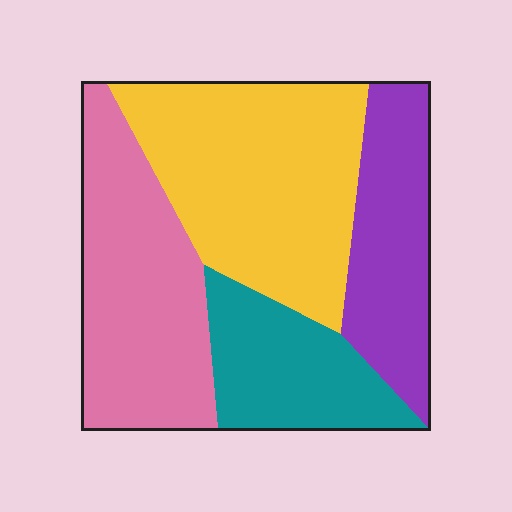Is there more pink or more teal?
Pink.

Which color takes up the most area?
Yellow, at roughly 35%.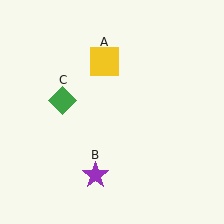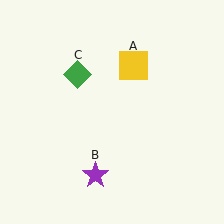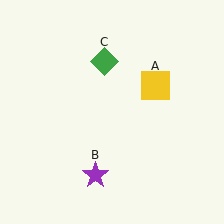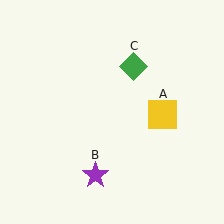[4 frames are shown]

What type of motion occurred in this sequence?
The yellow square (object A), green diamond (object C) rotated clockwise around the center of the scene.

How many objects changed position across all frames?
2 objects changed position: yellow square (object A), green diamond (object C).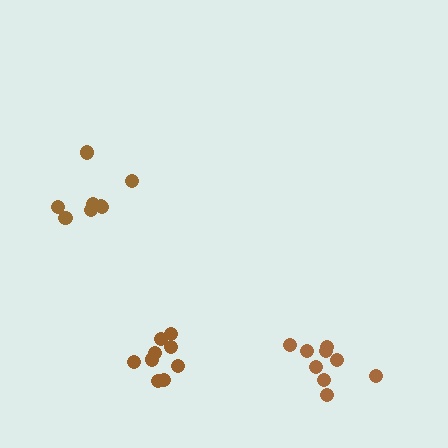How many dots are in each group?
Group 1: 9 dots, Group 2: 8 dots, Group 3: 10 dots (27 total).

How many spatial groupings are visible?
There are 3 spatial groupings.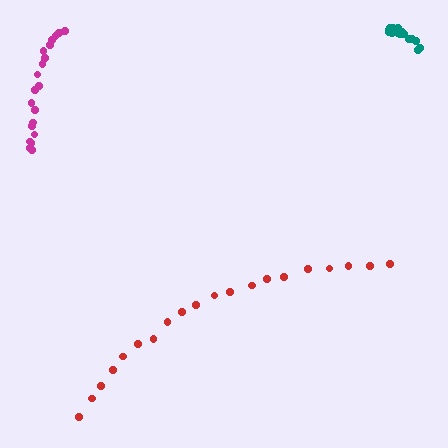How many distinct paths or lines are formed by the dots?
There are 3 distinct paths.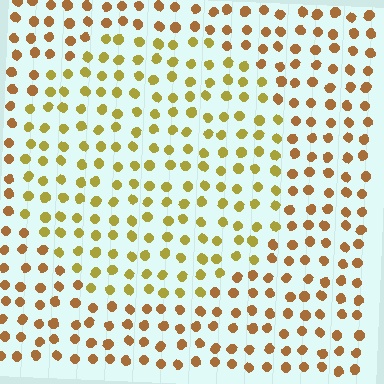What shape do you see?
I see a circle.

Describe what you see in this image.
The image is filled with small brown elements in a uniform arrangement. A circle-shaped region is visible where the elements are tinted to a slightly different hue, forming a subtle color boundary.